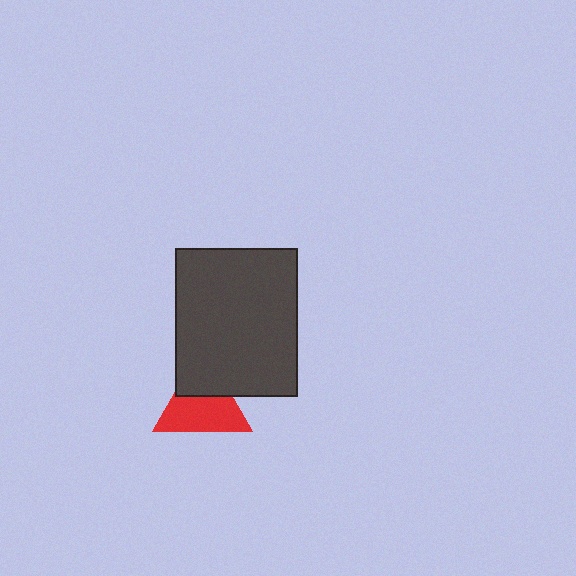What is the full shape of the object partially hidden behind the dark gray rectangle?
The partially hidden object is a red triangle.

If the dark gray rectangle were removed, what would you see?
You would see the complete red triangle.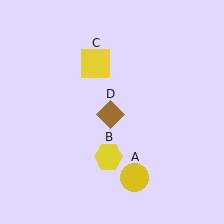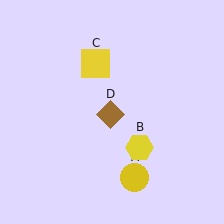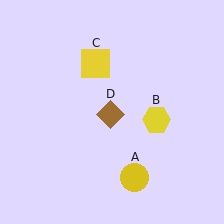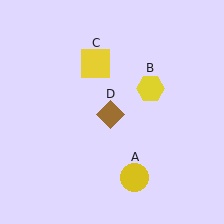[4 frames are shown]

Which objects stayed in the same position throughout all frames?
Yellow circle (object A) and yellow square (object C) and brown diamond (object D) remained stationary.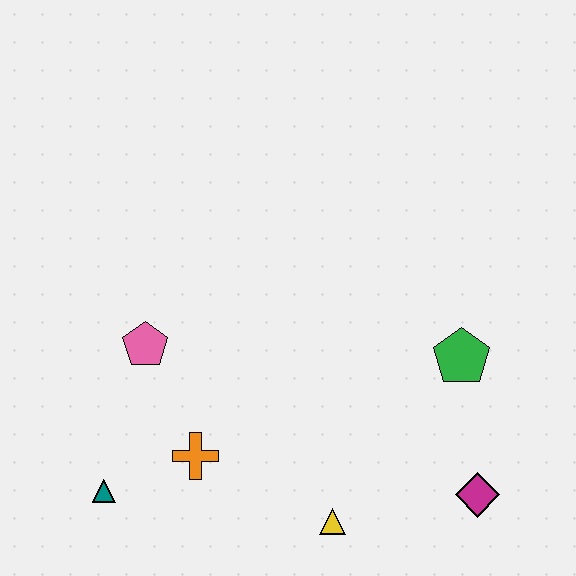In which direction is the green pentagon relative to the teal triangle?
The green pentagon is to the right of the teal triangle.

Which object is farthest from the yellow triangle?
The pink pentagon is farthest from the yellow triangle.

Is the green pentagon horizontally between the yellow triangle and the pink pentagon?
No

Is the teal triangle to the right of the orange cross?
No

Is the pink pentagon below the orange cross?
No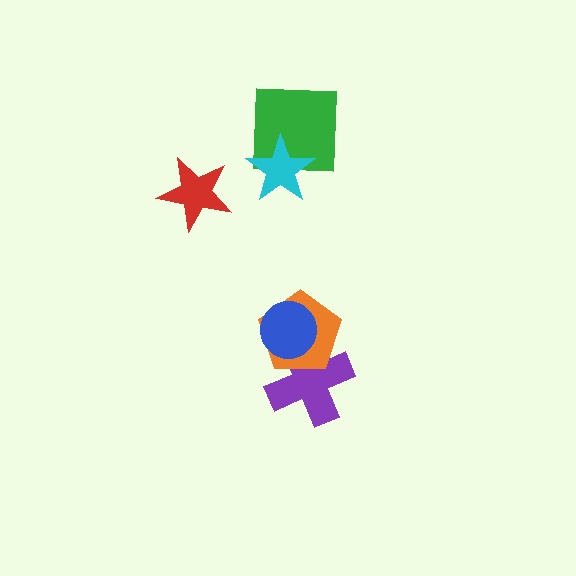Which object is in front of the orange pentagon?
The blue circle is in front of the orange pentagon.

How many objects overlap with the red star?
0 objects overlap with the red star.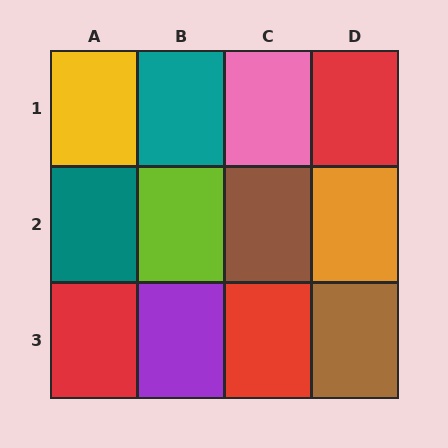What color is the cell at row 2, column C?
Brown.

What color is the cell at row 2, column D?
Orange.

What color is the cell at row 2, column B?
Lime.